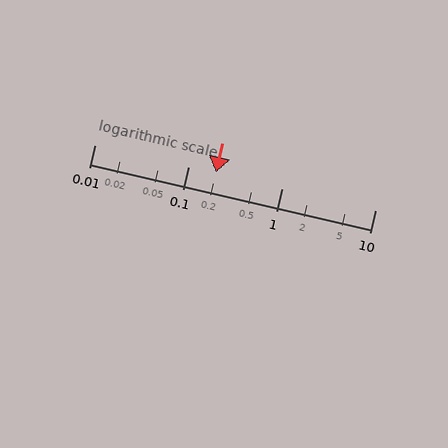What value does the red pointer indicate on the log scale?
The pointer indicates approximately 0.2.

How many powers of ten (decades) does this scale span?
The scale spans 3 decades, from 0.01 to 10.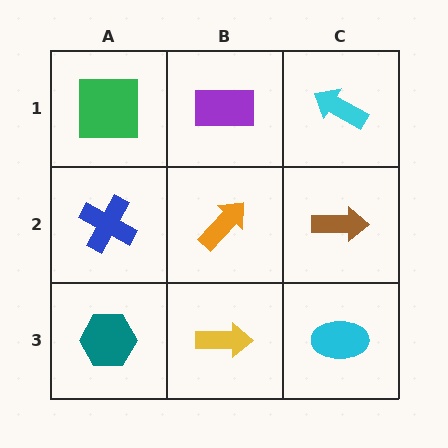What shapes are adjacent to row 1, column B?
An orange arrow (row 2, column B), a green square (row 1, column A), a cyan arrow (row 1, column C).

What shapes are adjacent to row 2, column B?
A purple rectangle (row 1, column B), a yellow arrow (row 3, column B), a blue cross (row 2, column A), a brown arrow (row 2, column C).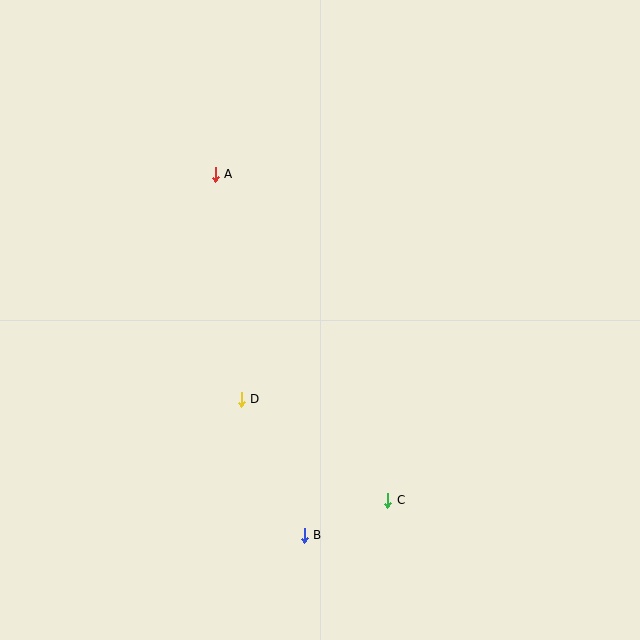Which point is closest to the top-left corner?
Point A is closest to the top-left corner.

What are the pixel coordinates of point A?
Point A is at (215, 174).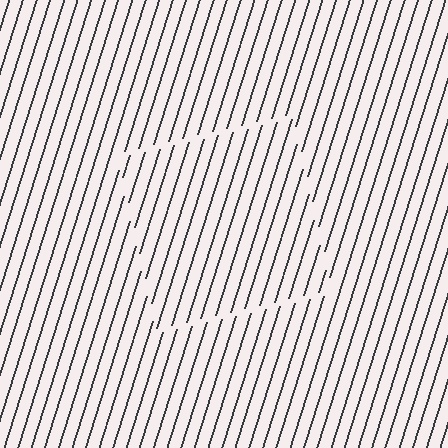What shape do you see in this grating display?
An illusory square. The interior of the shape contains the same grating, shifted by half a period — the contour is defined by the phase discontinuity where line-ends from the inner and outer gratings abut.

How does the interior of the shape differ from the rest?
The interior of the shape contains the same grating, shifted by half a period — the contour is defined by the phase discontinuity where line-ends from the inner and outer gratings abut.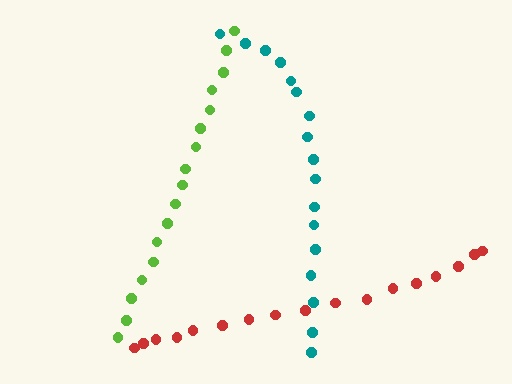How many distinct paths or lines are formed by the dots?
There are 3 distinct paths.